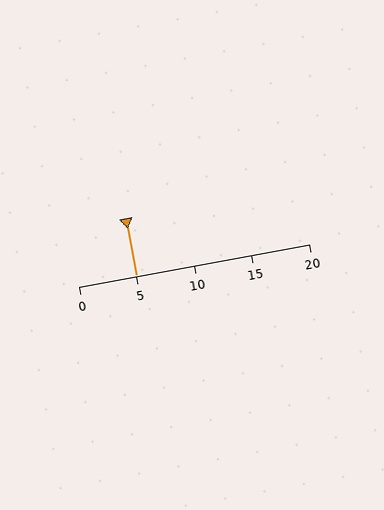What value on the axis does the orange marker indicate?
The marker indicates approximately 5.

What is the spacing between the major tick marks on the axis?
The major ticks are spaced 5 apart.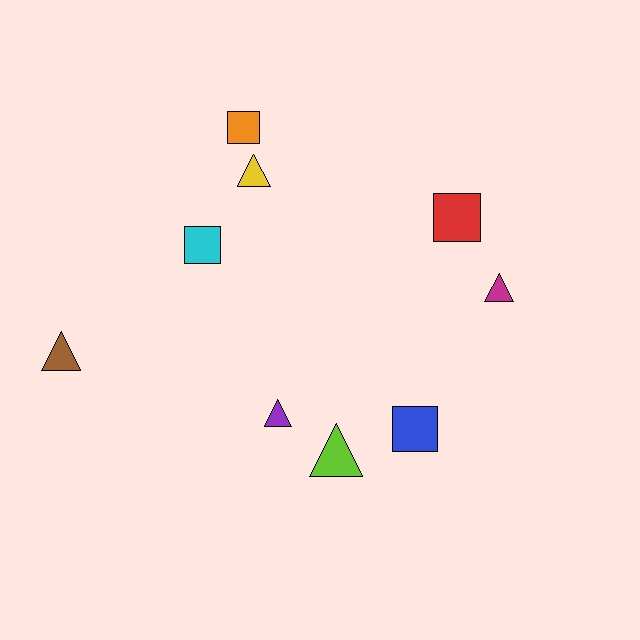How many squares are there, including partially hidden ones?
There are 4 squares.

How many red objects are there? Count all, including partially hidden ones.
There is 1 red object.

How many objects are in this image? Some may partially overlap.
There are 9 objects.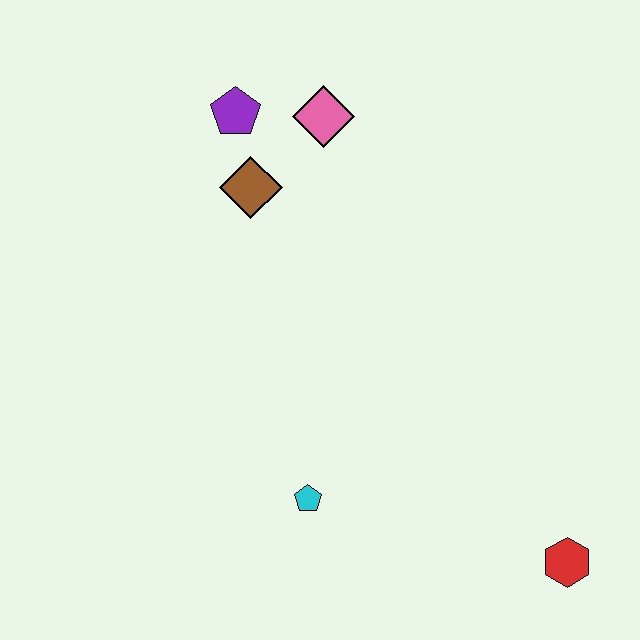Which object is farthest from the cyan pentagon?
The purple pentagon is farthest from the cyan pentagon.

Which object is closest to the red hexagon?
The cyan pentagon is closest to the red hexagon.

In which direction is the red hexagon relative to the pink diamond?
The red hexagon is below the pink diamond.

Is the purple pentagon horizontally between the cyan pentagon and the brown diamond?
No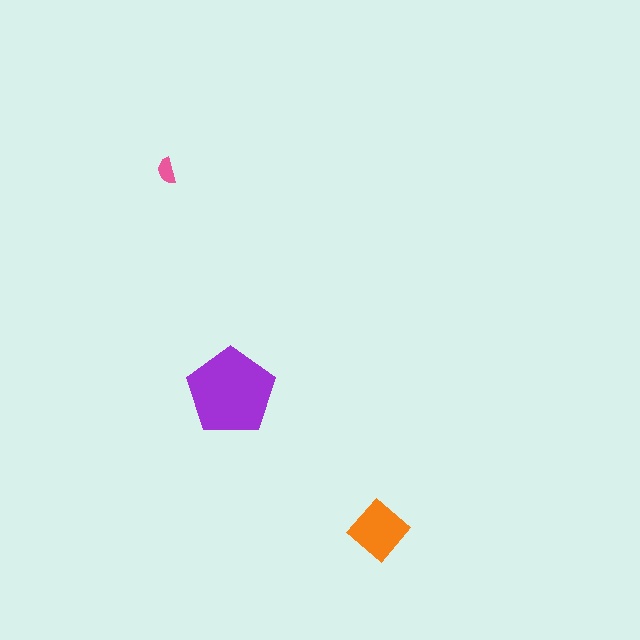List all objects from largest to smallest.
The purple pentagon, the orange diamond, the pink semicircle.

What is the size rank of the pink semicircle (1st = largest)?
3rd.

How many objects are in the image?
There are 3 objects in the image.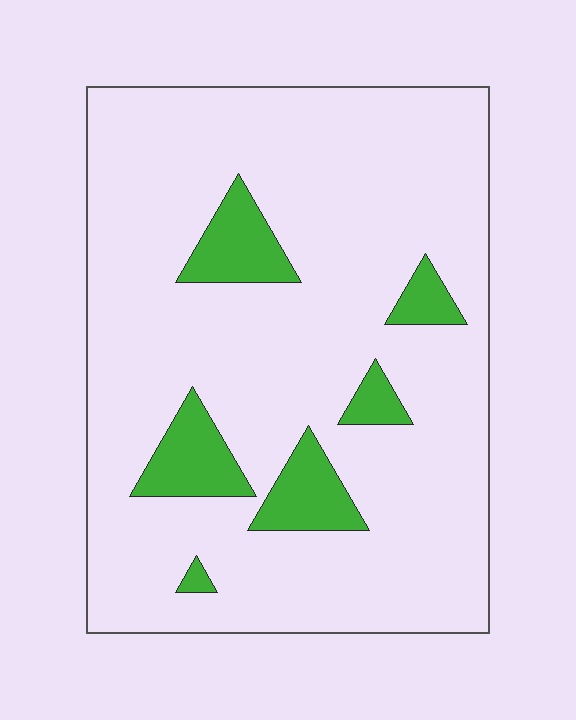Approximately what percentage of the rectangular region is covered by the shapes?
Approximately 10%.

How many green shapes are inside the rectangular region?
6.